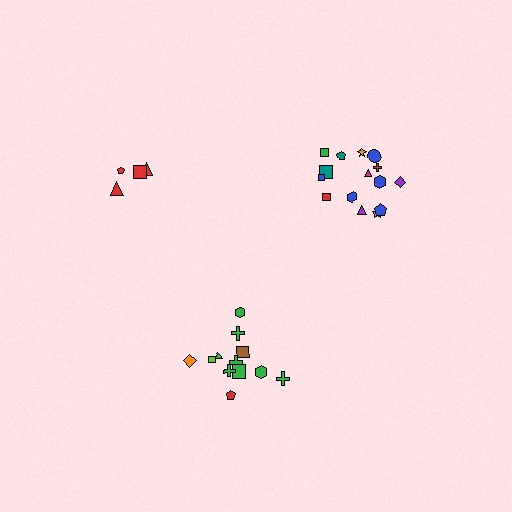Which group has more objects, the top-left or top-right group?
The top-right group.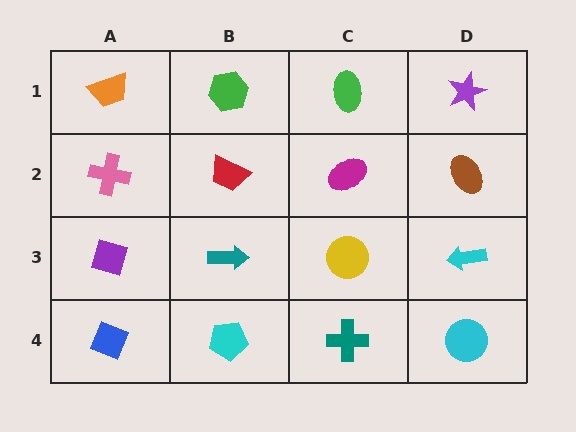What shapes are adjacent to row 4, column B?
A teal arrow (row 3, column B), a blue diamond (row 4, column A), a teal cross (row 4, column C).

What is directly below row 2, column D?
A cyan arrow.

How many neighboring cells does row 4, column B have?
3.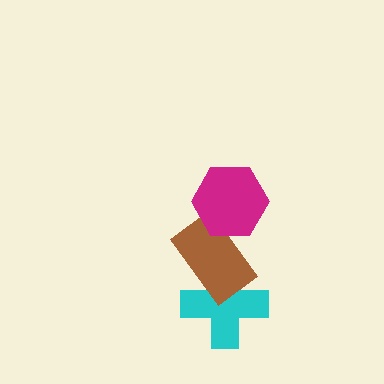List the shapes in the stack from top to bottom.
From top to bottom: the magenta hexagon, the brown rectangle, the cyan cross.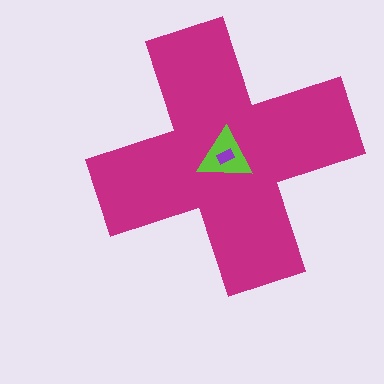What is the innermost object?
The purple rectangle.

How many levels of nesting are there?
3.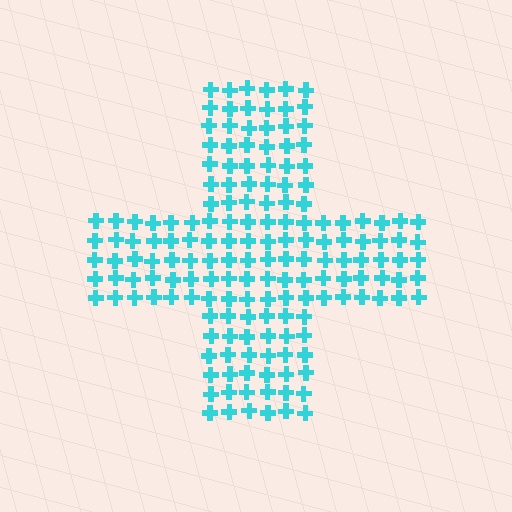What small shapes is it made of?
It is made of small crosses.